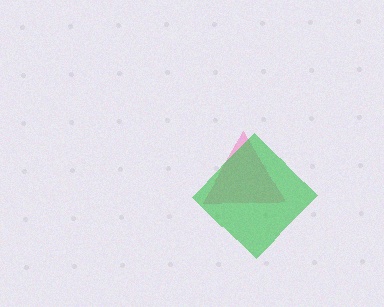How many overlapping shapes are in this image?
There are 2 overlapping shapes in the image.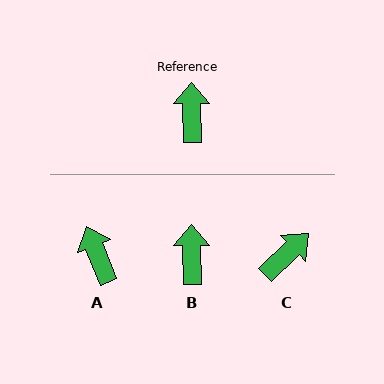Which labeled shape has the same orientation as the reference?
B.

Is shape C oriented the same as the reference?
No, it is off by about 48 degrees.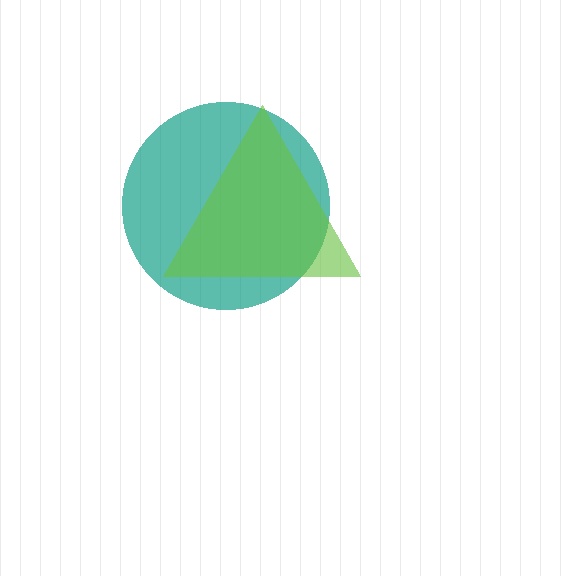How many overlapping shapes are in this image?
There are 2 overlapping shapes in the image.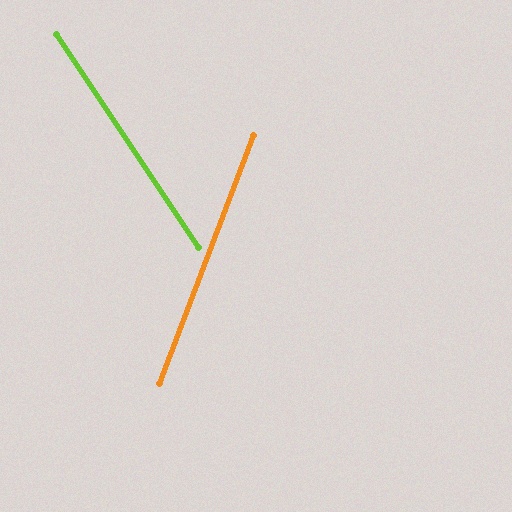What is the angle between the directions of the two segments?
Approximately 54 degrees.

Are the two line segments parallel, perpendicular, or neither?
Neither parallel nor perpendicular — they differ by about 54°.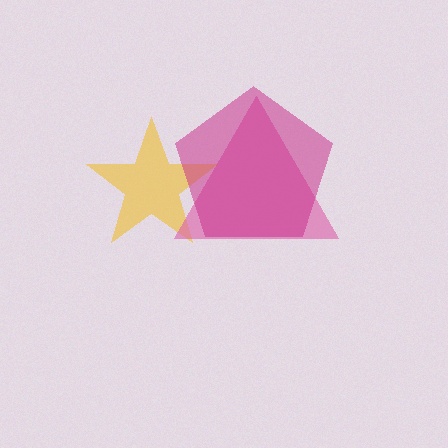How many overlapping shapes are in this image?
There are 3 overlapping shapes in the image.